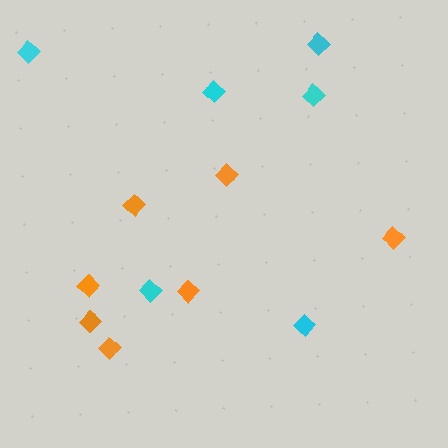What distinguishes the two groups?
There are 2 groups: one group of orange diamonds (7) and one group of cyan diamonds (6).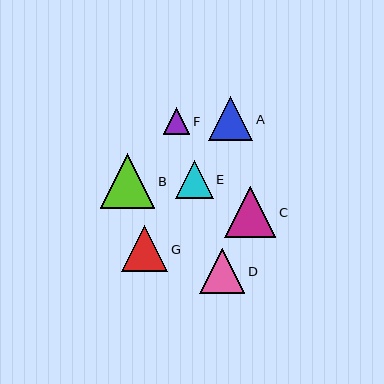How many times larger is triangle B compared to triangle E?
Triangle B is approximately 1.4 times the size of triangle E.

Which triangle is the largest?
Triangle B is the largest with a size of approximately 54 pixels.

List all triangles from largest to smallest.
From largest to smallest: B, C, G, D, A, E, F.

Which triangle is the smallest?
Triangle F is the smallest with a size of approximately 27 pixels.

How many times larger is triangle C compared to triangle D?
Triangle C is approximately 1.1 times the size of triangle D.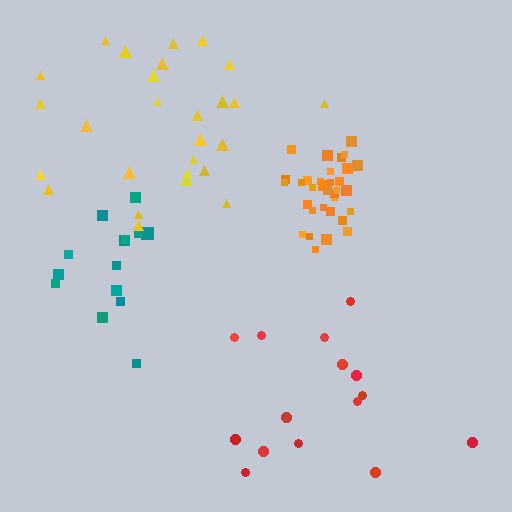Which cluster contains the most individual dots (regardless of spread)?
Orange (33).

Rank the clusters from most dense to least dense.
orange, teal, yellow, red.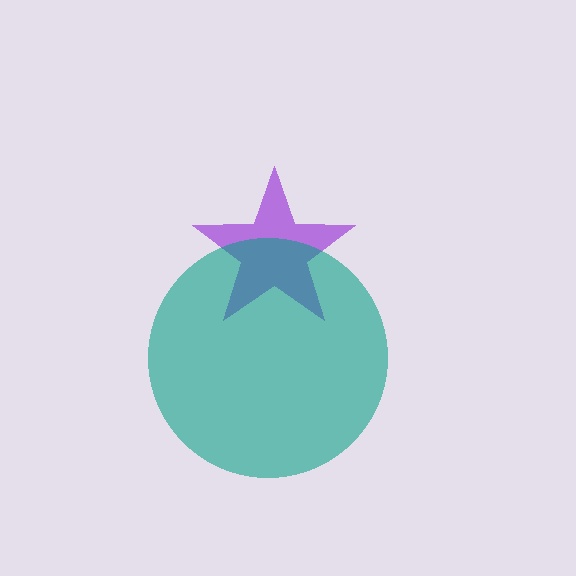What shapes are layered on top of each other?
The layered shapes are: a purple star, a teal circle.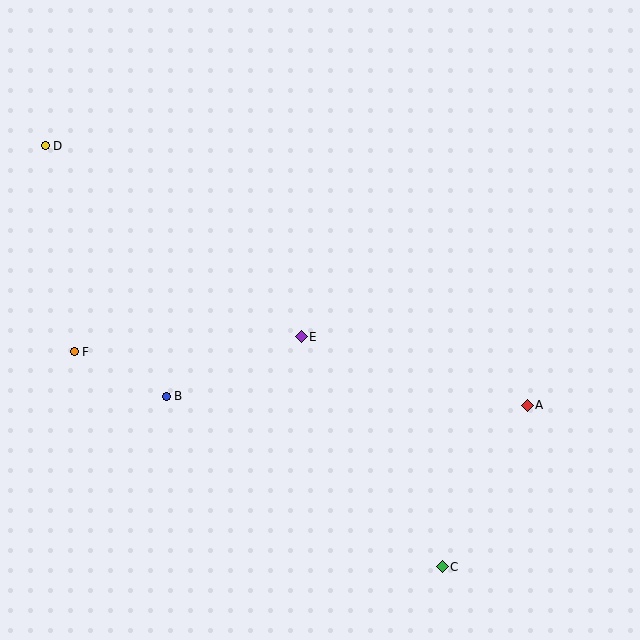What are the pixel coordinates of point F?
Point F is at (74, 352).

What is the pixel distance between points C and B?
The distance between C and B is 325 pixels.